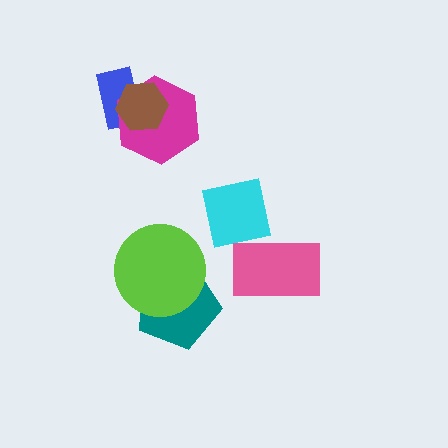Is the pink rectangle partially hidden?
No, no other shape covers it.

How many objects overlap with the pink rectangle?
1 object overlaps with the pink rectangle.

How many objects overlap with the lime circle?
1 object overlaps with the lime circle.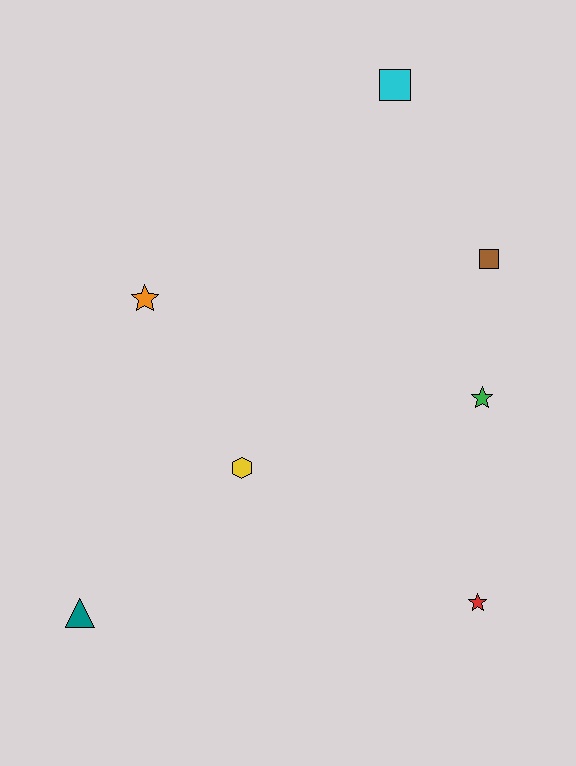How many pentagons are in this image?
There are no pentagons.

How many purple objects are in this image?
There are no purple objects.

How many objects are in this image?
There are 7 objects.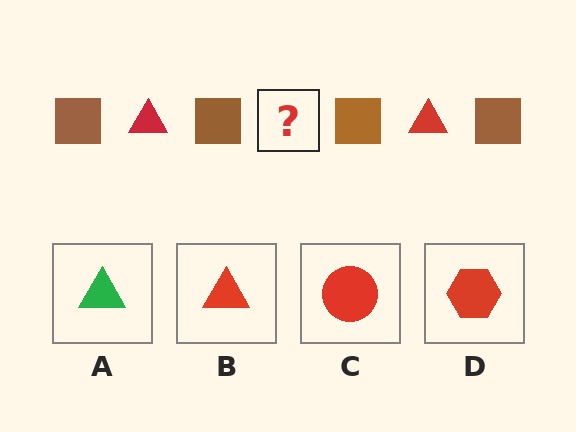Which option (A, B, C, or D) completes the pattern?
B.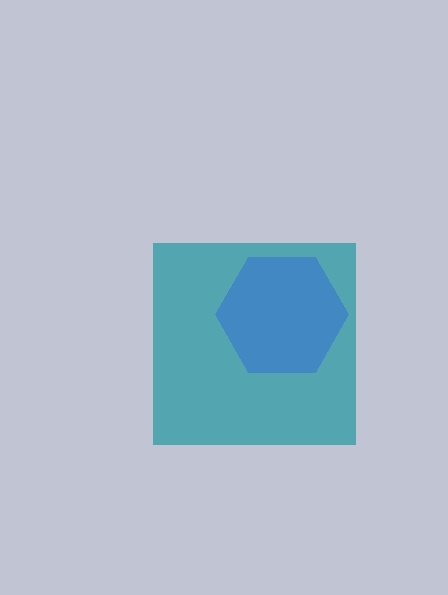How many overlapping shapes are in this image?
There are 2 overlapping shapes in the image.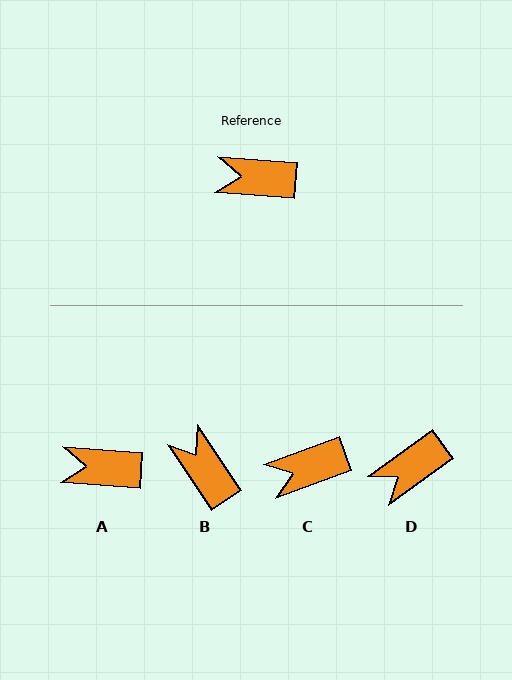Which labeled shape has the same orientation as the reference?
A.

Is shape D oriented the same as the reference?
No, it is off by about 40 degrees.